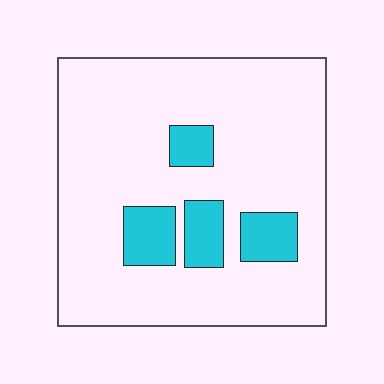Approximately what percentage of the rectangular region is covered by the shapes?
Approximately 15%.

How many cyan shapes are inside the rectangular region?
4.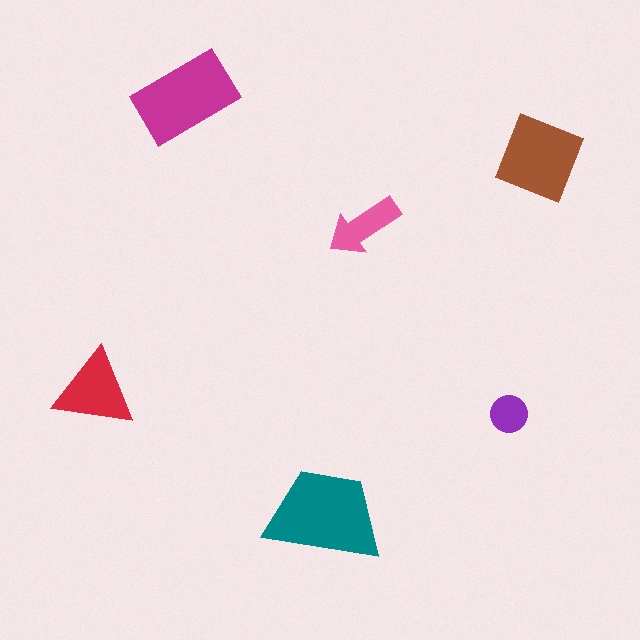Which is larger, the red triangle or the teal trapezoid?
The teal trapezoid.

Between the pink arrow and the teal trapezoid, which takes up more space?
The teal trapezoid.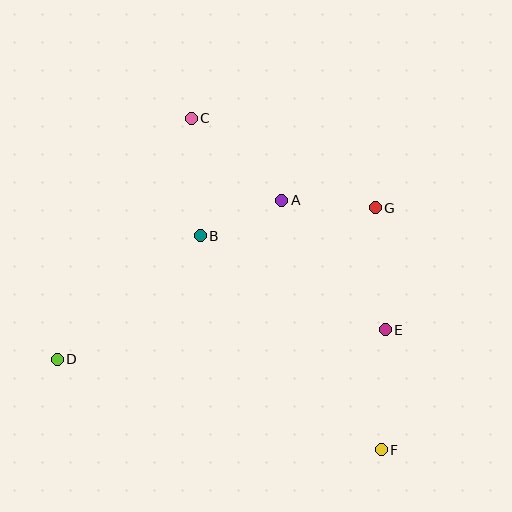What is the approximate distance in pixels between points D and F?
The distance between D and F is approximately 336 pixels.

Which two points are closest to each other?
Points A and B are closest to each other.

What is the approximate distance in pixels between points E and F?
The distance between E and F is approximately 120 pixels.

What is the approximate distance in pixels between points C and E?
The distance between C and E is approximately 287 pixels.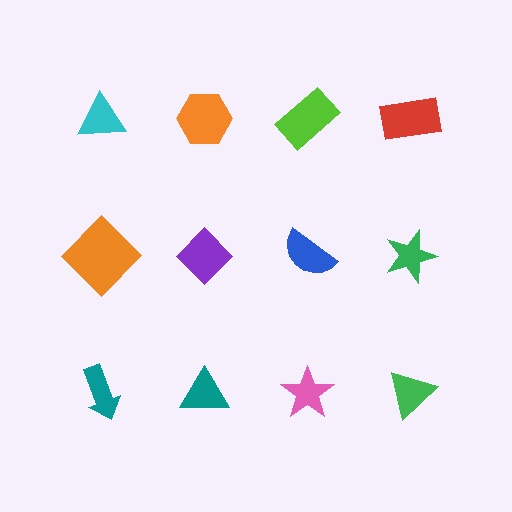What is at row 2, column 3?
A blue semicircle.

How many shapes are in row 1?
4 shapes.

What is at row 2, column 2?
A purple diamond.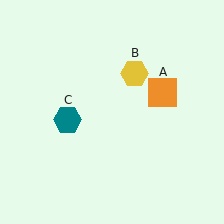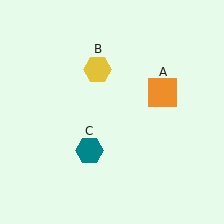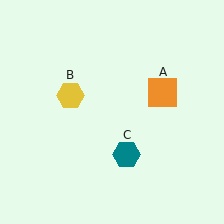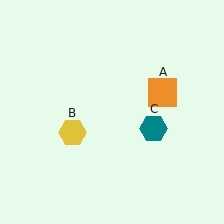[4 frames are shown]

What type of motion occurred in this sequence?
The yellow hexagon (object B), teal hexagon (object C) rotated counterclockwise around the center of the scene.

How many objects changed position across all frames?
2 objects changed position: yellow hexagon (object B), teal hexagon (object C).